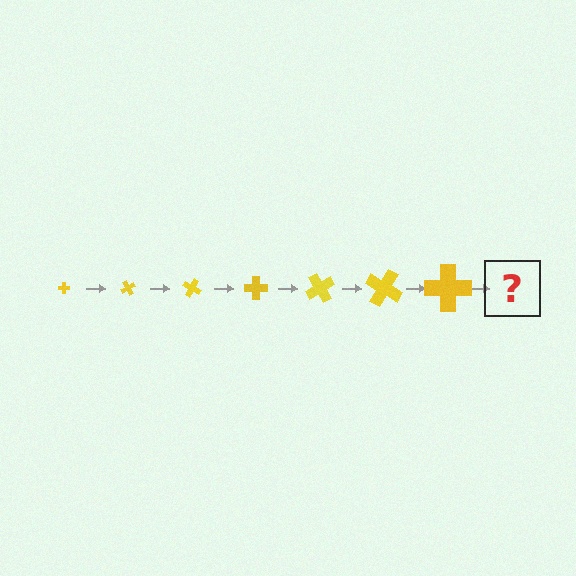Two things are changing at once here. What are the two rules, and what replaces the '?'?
The two rules are that the cross grows larger each step and it rotates 60 degrees each step. The '?' should be a cross, larger than the previous one and rotated 420 degrees from the start.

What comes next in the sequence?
The next element should be a cross, larger than the previous one and rotated 420 degrees from the start.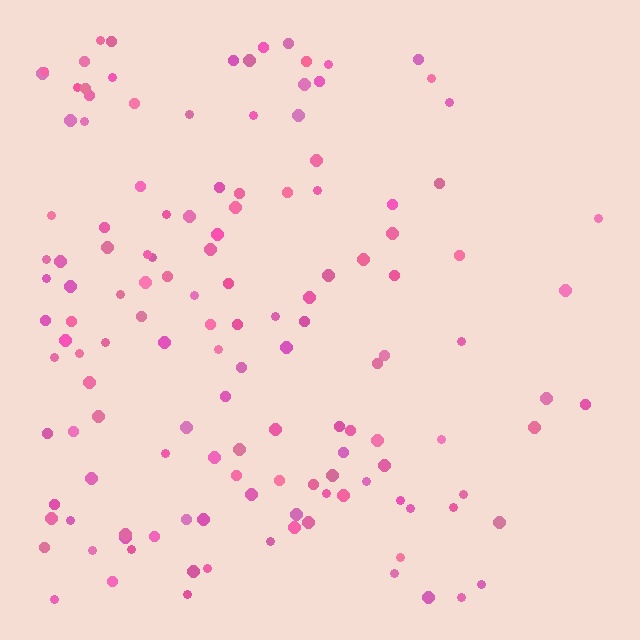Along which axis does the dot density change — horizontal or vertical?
Horizontal.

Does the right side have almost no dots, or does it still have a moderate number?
Still a moderate number, just noticeably fewer than the left.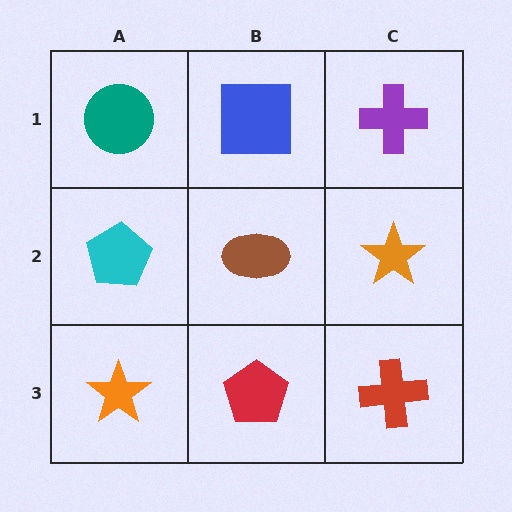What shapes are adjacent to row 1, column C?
An orange star (row 2, column C), a blue square (row 1, column B).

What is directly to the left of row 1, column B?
A teal circle.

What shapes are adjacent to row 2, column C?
A purple cross (row 1, column C), a red cross (row 3, column C), a brown ellipse (row 2, column B).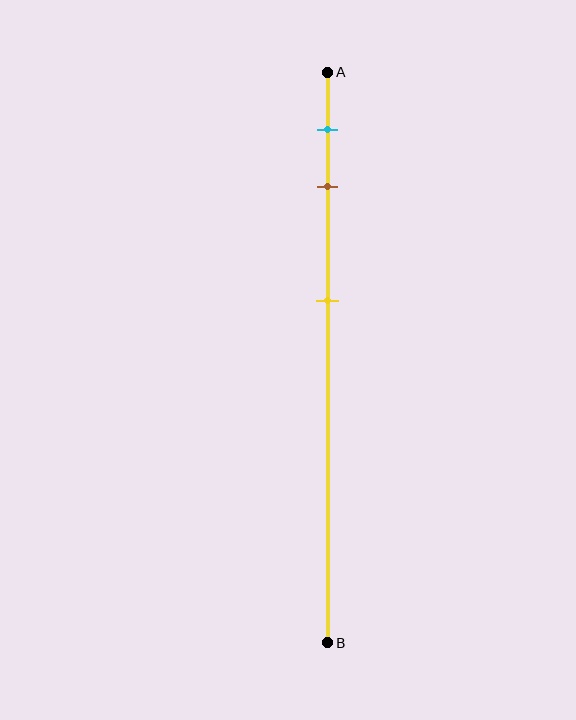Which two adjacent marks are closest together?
The cyan and brown marks are the closest adjacent pair.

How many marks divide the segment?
There are 3 marks dividing the segment.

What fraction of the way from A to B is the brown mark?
The brown mark is approximately 20% (0.2) of the way from A to B.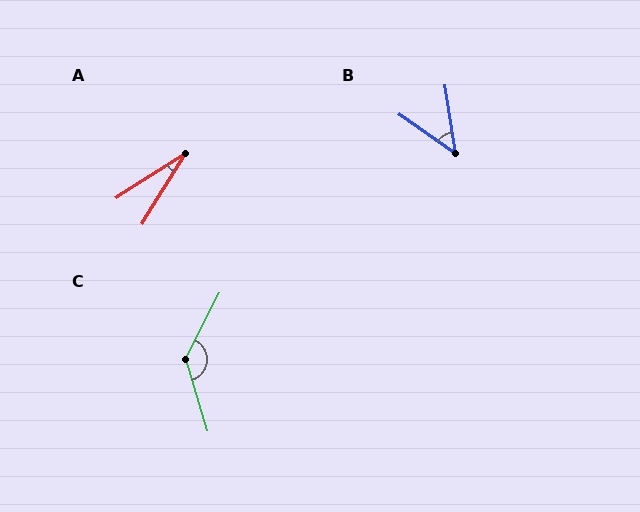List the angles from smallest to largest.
A (26°), B (47°), C (136°).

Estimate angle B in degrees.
Approximately 47 degrees.